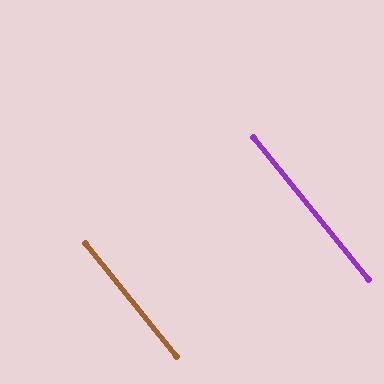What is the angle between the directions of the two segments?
Approximately 0 degrees.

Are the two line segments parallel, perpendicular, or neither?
Parallel — their directions differ by only 0.0°.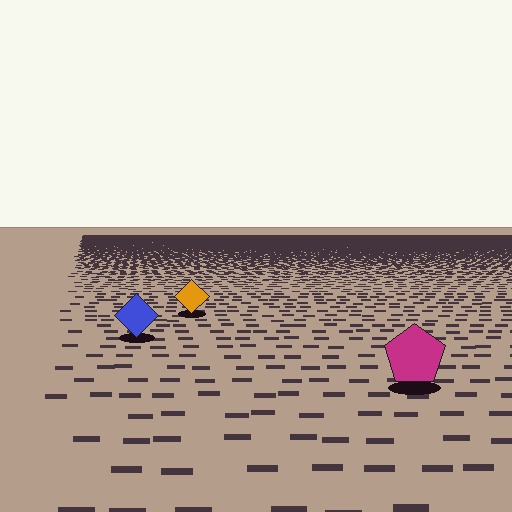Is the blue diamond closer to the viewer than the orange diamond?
Yes. The blue diamond is closer — you can tell from the texture gradient: the ground texture is coarser near it.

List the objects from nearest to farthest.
From nearest to farthest: the magenta pentagon, the blue diamond, the orange diamond.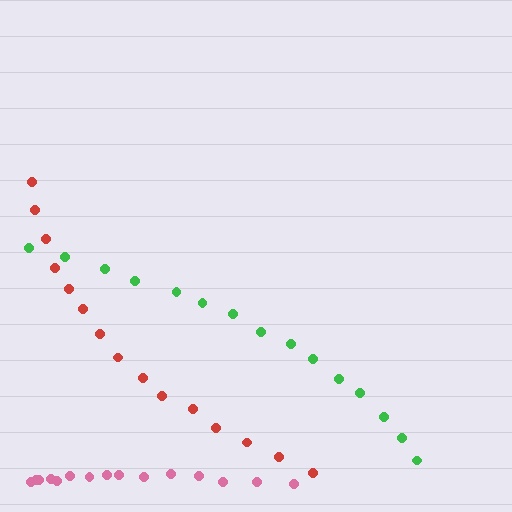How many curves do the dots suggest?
There are 3 distinct paths.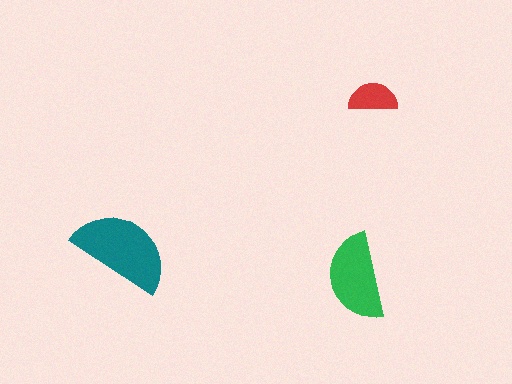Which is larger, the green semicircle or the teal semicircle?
The teal one.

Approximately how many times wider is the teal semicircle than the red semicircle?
About 2 times wider.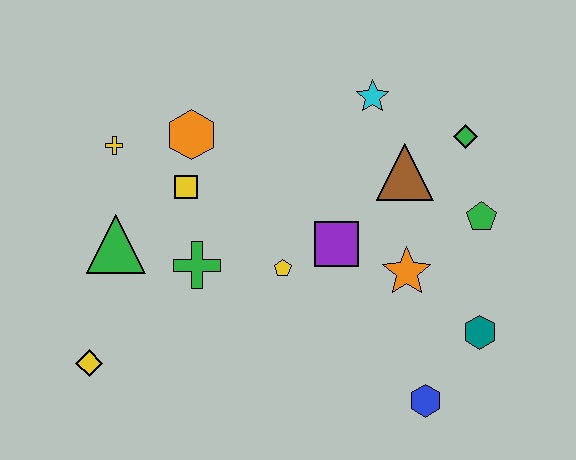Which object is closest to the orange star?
The purple square is closest to the orange star.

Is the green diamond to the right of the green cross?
Yes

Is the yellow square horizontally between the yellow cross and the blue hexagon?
Yes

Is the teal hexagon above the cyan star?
No